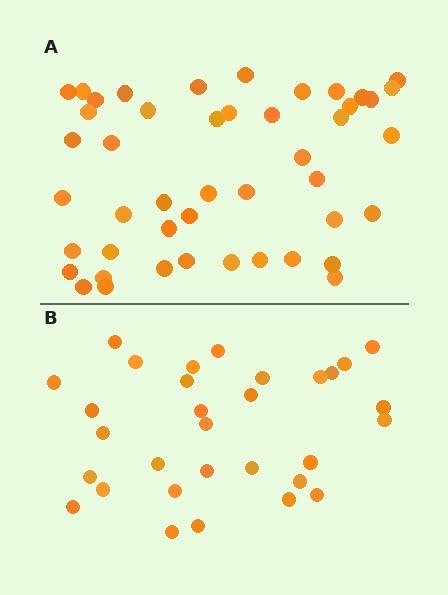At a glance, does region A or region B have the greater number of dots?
Region A (the top region) has more dots.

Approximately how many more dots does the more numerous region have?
Region A has approximately 15 more dots than region B.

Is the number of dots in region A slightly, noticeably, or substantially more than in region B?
Region A has substantially more. The ratio is roughly 1.5 to 1.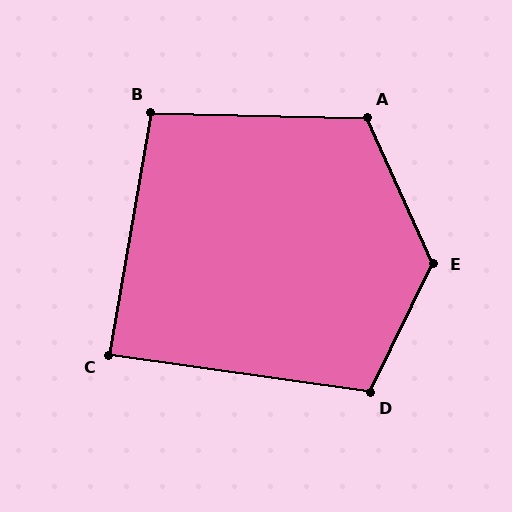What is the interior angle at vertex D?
Approximately 108 degrees (obtuse).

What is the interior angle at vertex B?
Approximately 98 degrees (obtuse).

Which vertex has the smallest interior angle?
C, at approximately 88 degrees.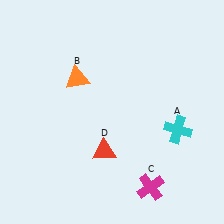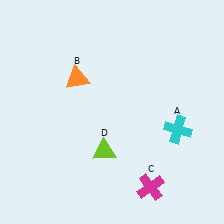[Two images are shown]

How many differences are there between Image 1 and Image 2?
There is 1 difference between the two images.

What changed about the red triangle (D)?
In Image 1, D is red. In Image 2, it changed to lime.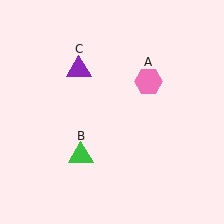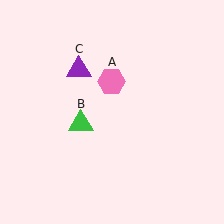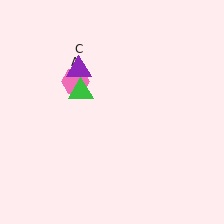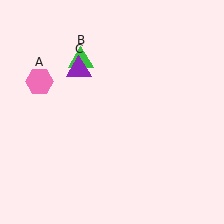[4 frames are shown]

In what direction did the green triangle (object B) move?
The green triangle (object B) moved up.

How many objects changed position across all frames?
2 objects changed position: pink hexagon (object A), green triangle (object B).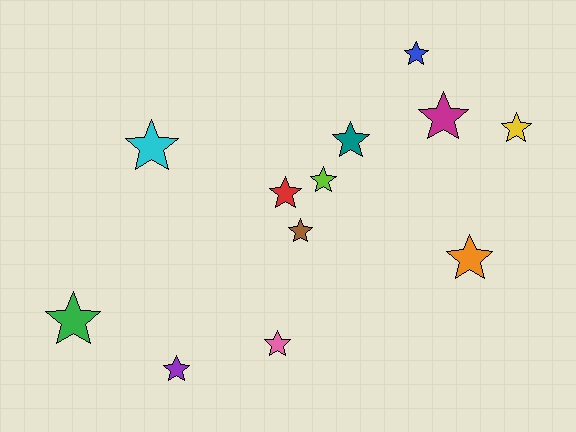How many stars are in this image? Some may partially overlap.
There are 12 stars.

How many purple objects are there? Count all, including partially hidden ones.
There is 1 purple object.